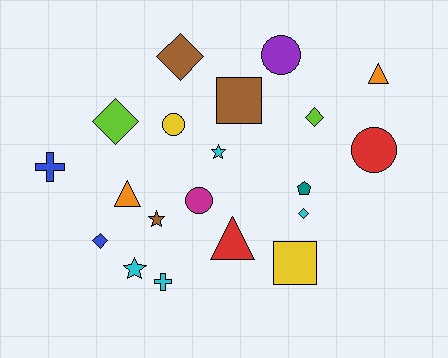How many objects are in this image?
There are 20 objects.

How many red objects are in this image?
There are 2 red objects.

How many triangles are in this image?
There are 3 triangles.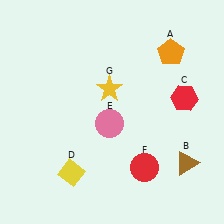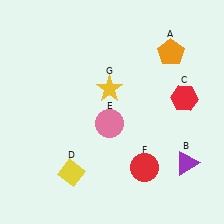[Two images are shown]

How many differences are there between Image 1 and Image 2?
There is 1 difference between the two images.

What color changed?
The triangle (B) changed from brown in Image 1 to purple in Image 2.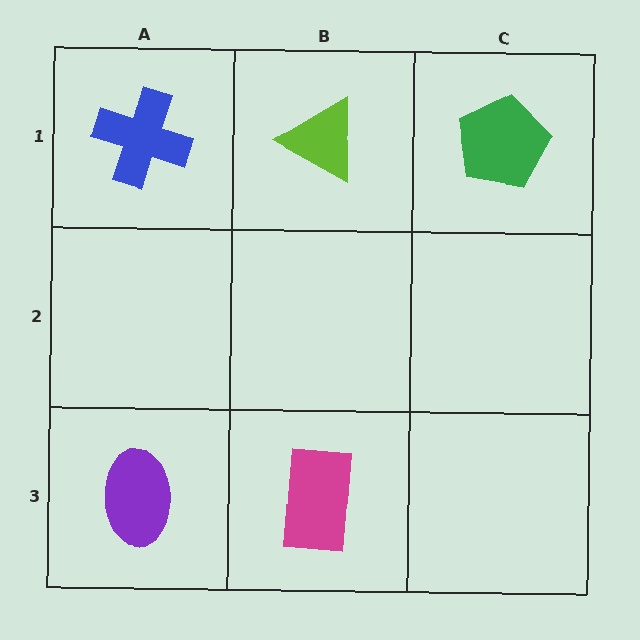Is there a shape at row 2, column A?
No, that cell is empty.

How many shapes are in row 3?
2 shapes.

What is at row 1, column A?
A blue cross.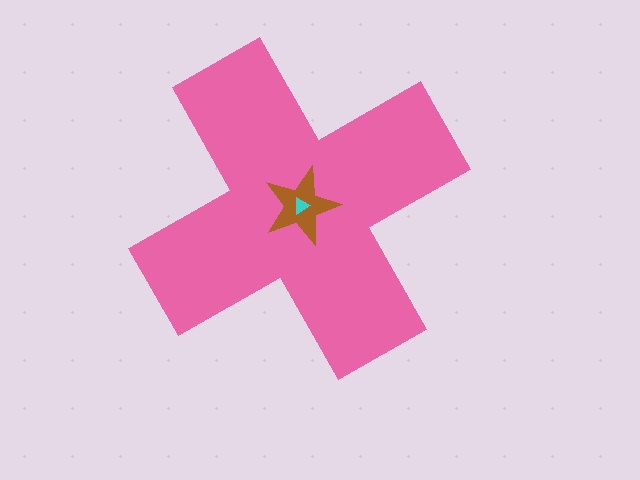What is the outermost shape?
The pink cross.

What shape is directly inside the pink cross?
The brown star.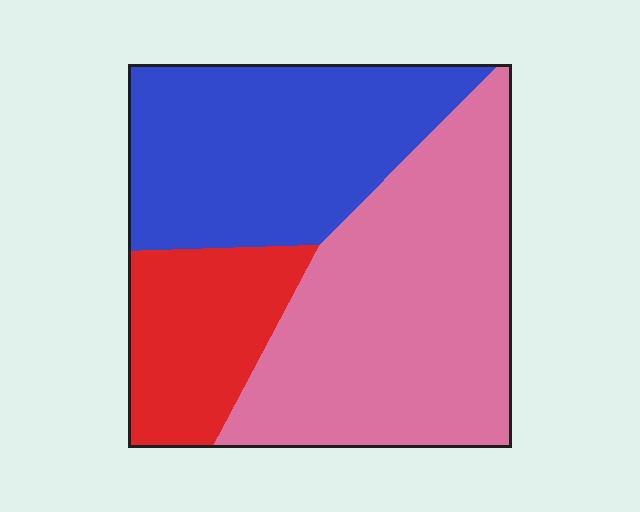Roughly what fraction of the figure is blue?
Blue takes up about one third (1/3) of the figure.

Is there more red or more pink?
Pink.